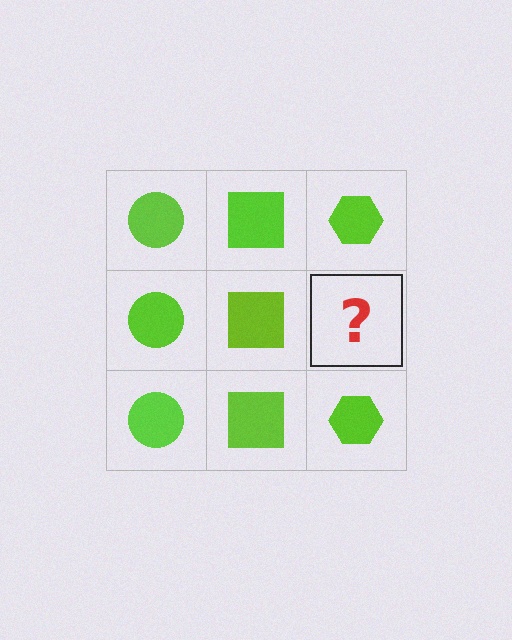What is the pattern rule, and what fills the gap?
The rule is that each column has a consistent shape. The gap should be filled with a lime hexagon.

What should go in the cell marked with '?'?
The missing cell should contain a lime hexagon.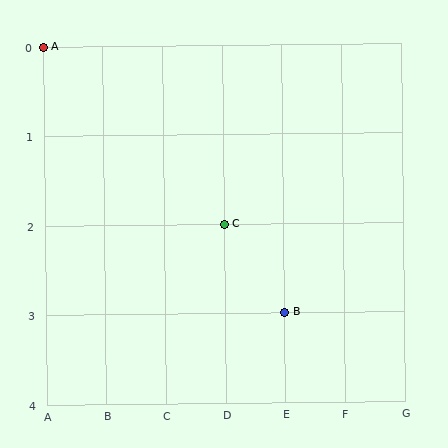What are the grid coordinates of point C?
Point C is at grid coordinates (D, 2).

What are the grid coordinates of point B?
Point B is at grid coordinates (E, 3).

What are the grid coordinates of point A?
Point A is at grid coordinates (A, 0).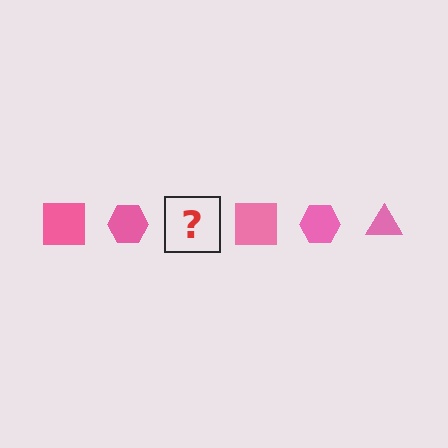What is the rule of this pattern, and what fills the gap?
The rule is that the pattern cycles through square, hexagon, triangle shapes in pink. The gap should be filled with a pink triangle.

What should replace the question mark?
The question mark should be replaced with a pink triangle.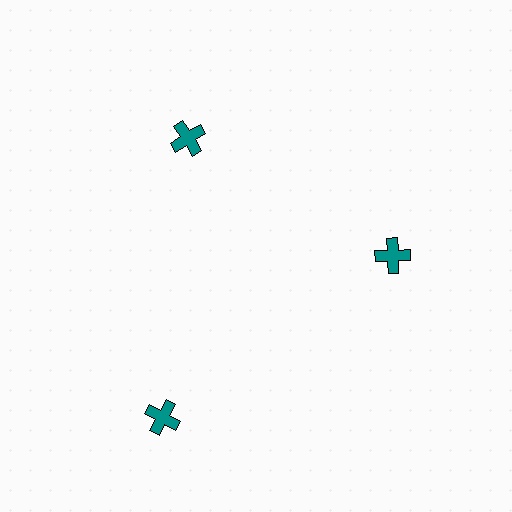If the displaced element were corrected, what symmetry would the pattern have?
It would have 3-fold rotational symmetry — the pattern would map onto itself every 120 degrees.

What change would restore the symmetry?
The symmetry would be restored by moving it inward, back onto the ring so that all 3 crosses sit at equal angles and equal distance from the center.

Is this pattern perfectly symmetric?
No. The 3 teal crosses are arranged in a ring, but one element near the 7 o'clock position is pushed outward from the center, breaking the 3-fold rotational symmetry.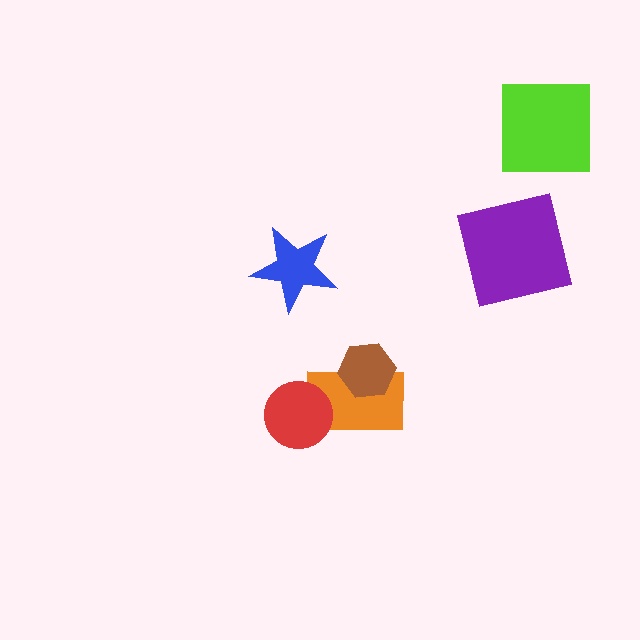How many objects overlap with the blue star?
0 objects overlap with the blue star.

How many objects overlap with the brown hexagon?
1 object overlaps with the brown hexagon.